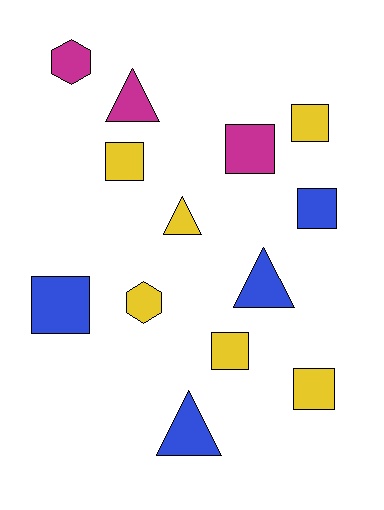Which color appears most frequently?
Yellow, with 6 objects.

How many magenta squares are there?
There is 1 magenta square.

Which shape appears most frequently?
Square, with 7 objects.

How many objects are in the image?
There are 13 objects.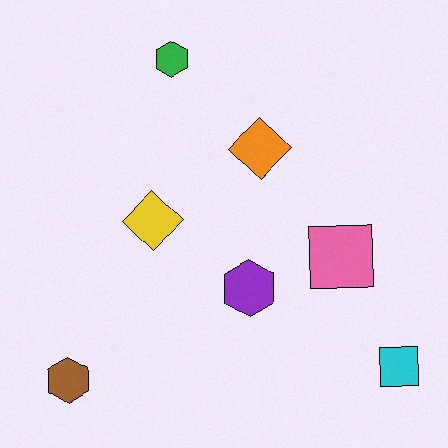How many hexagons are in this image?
There are 3 hexagons.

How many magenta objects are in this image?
There are no magenta objects.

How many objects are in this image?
There are 7 objects.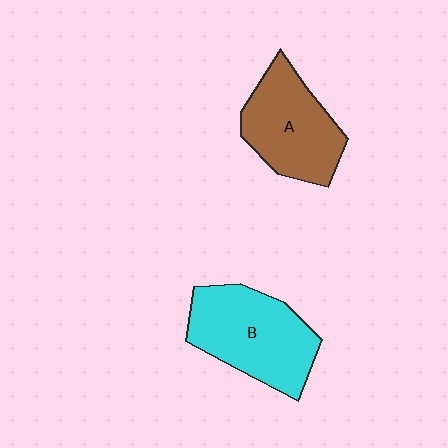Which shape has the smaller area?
Shape A (brown).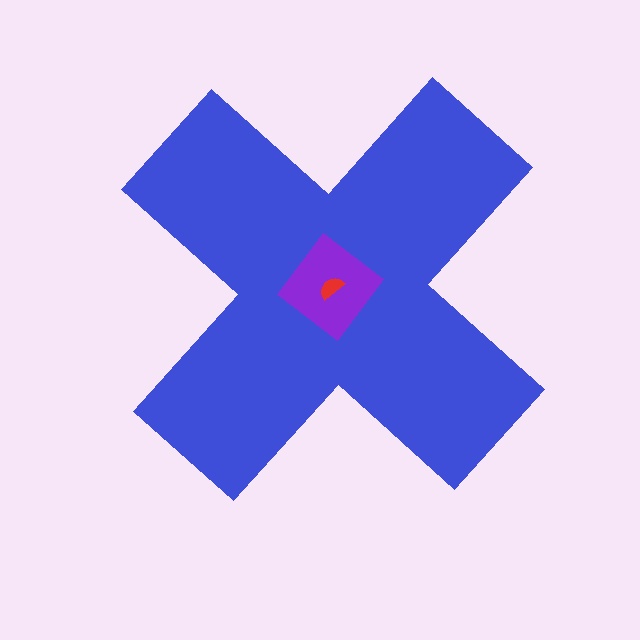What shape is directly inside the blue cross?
The purple diamond.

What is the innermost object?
The red semicircle.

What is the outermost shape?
The blue cross.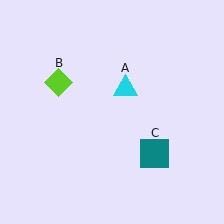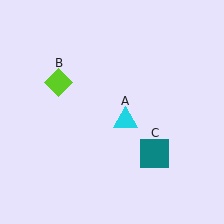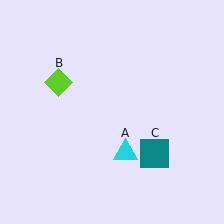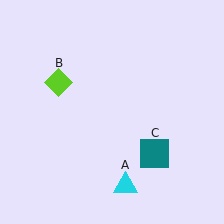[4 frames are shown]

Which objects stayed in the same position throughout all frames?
Lime diamond (object B) and teal square (object C) remained stationary.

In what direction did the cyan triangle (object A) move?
The cyan triangle (object A) moved down.